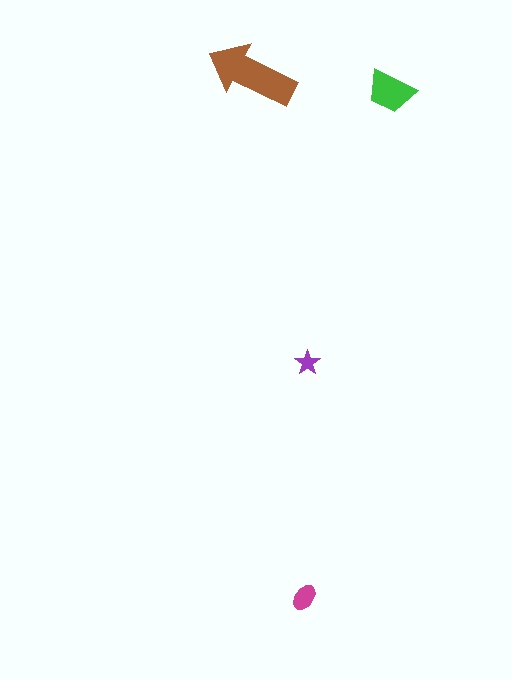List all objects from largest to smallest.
The brown arrow, the green trapezoid, the magenta ellipse, the purple star.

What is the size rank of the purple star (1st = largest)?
4th.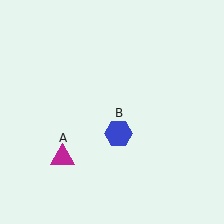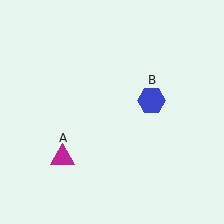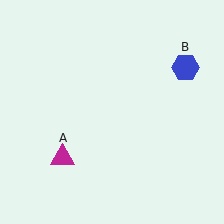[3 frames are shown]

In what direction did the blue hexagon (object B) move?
The blue hexagon (object B) moved up and to the right.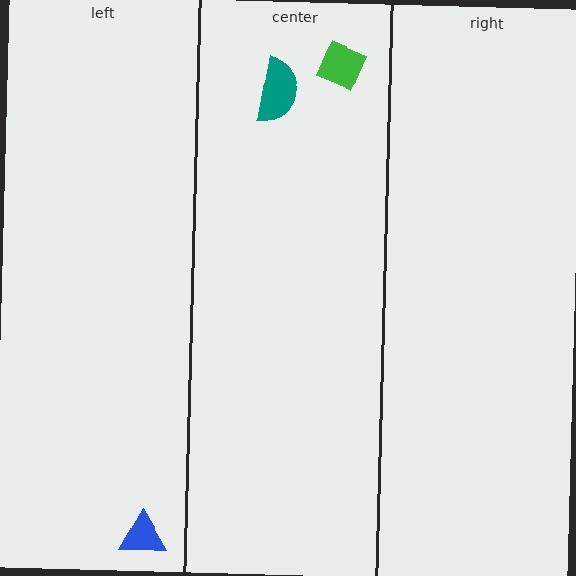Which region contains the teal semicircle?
The center region.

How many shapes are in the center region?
2.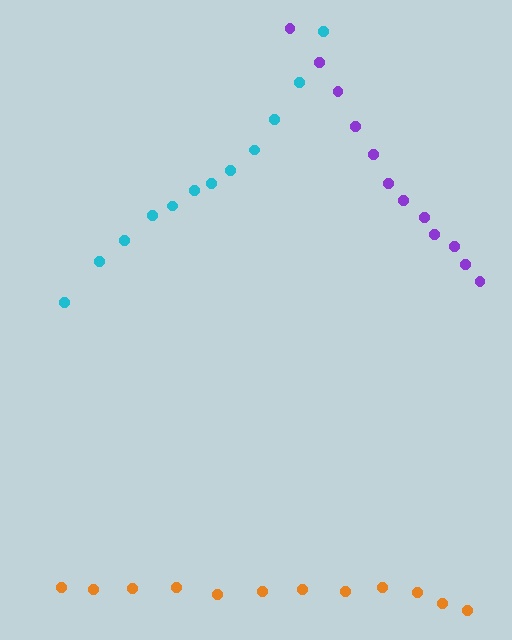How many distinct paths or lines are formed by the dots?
There are 3 distinct paths.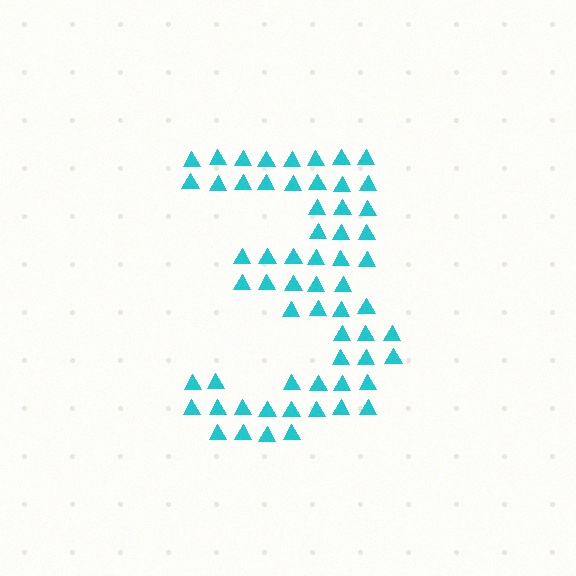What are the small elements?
The small elements are triangles.